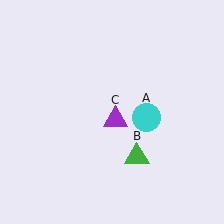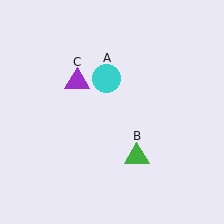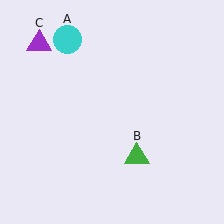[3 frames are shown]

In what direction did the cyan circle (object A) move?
The cyan circle (object A) moved up and to the left.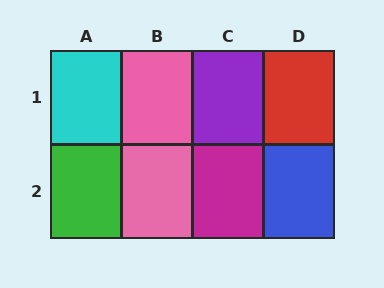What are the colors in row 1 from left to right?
Cyan, pink, purple, red.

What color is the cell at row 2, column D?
Blue.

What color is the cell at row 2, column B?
Pink.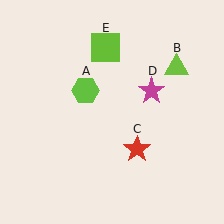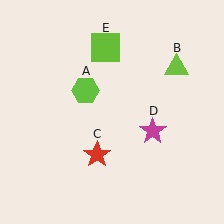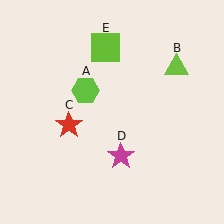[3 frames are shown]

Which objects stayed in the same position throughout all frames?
Lime hexagon (object A) and lime triangle (object B) and lime square (object E) remained stationary.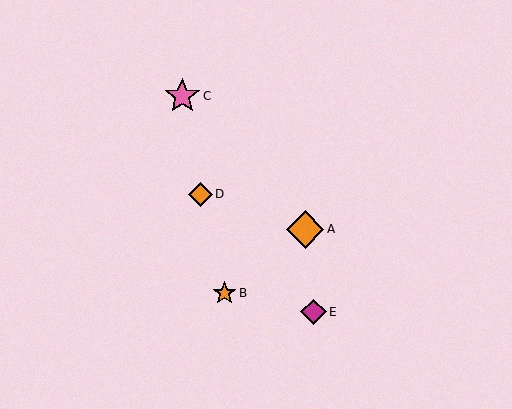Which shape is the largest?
The orange diamond (labeled A) is the largest.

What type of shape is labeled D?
Shape D is an orange diamond.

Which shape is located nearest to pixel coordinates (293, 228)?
The orange diamond (labeled A) at (305, 229) is nearest to that location.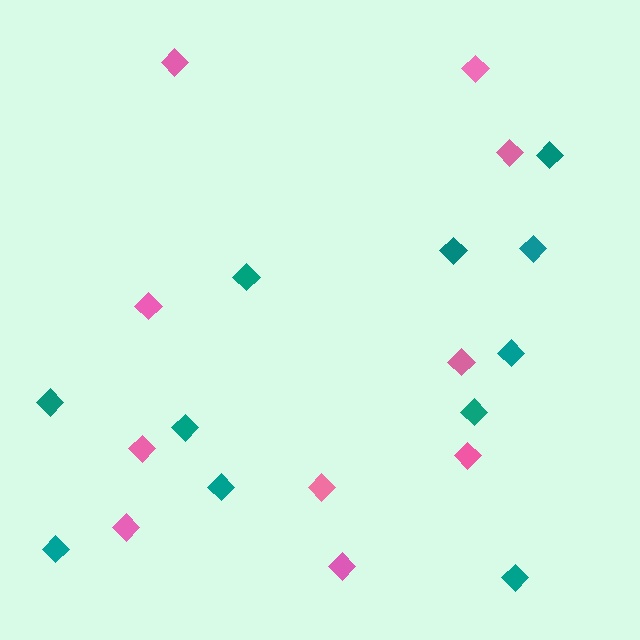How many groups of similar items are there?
There are 2 groups: one group of pink diamonds (10) and one group of teal diamonds (11).